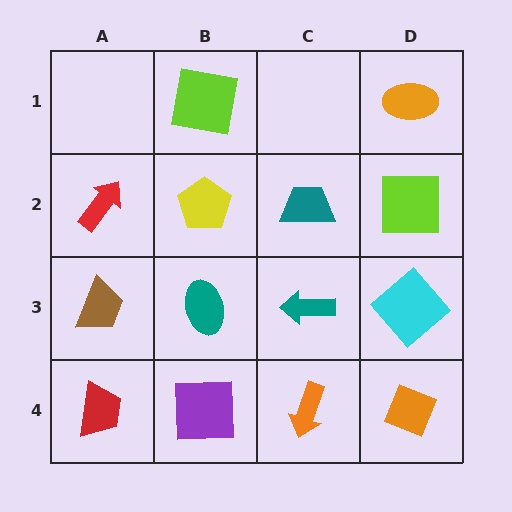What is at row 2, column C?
A teal trapezoid.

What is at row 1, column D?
An orange ellipse.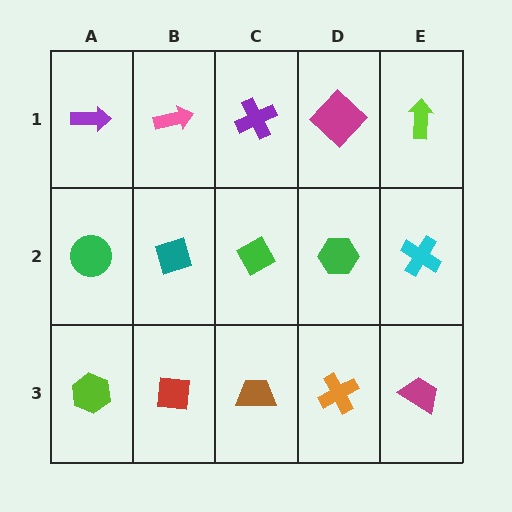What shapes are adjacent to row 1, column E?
A cyan cross (row 2, column E), a magenta diamond (row 1, column D).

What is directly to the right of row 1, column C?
A magenta diamond.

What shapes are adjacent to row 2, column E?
A lime arrow (row 1, column E), a magenta trapezoid (row 3, column E), a green hexagon (row 2, column D).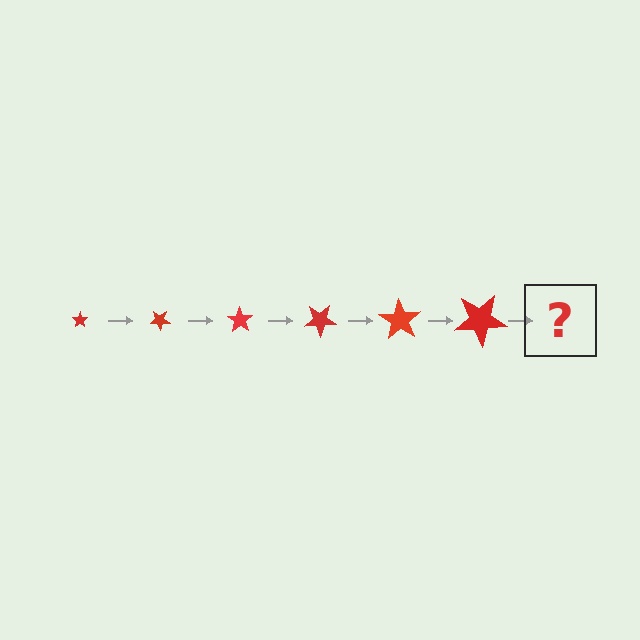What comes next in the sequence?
The next element should be a star, larger than the previous one and rotated 210 degrees from the start.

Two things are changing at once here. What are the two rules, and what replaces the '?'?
The two rules are that the star grows larger each step and it rotates 35 degrees each step. The '?' should be a star, larger than the previous one and rotated 210 degrees from the start.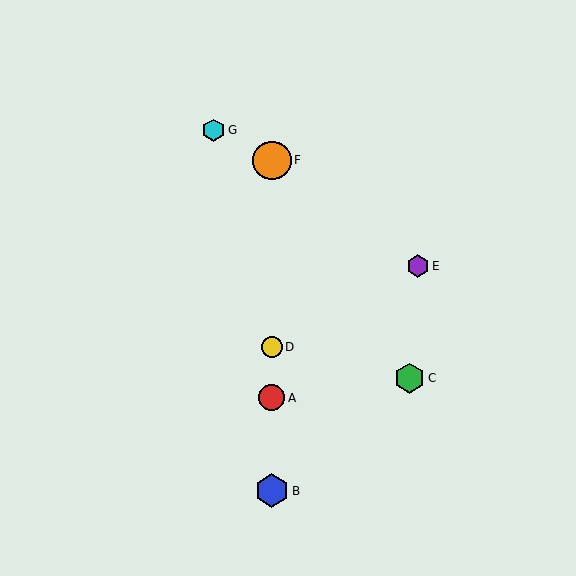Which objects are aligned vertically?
Objects A, B, D, F are aligned vertically.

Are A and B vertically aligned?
Yes, both are at x≈272.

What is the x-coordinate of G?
Object G is at x≈213.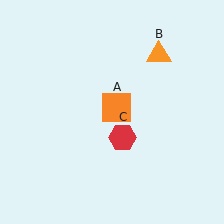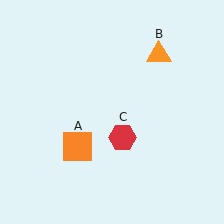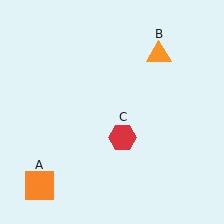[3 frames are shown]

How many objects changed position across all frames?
1 object changed position: orange square (object A).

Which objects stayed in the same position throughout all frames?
Orange triangle (object B) and red hexagon (object C) remained stationary.